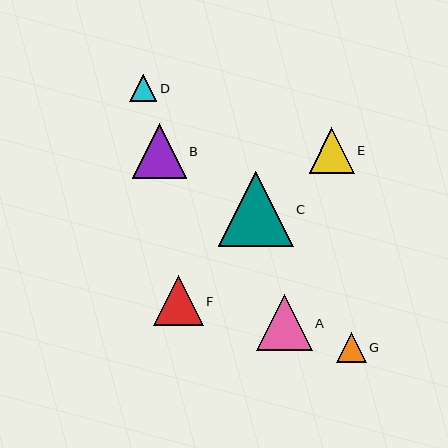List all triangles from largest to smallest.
From largest to smallest: C, A, B, F, E, G, D.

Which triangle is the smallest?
Triangle D is the smallest with a size of approximately 27 pixels.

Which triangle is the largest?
Triangle C is the largest with a size of approximately 75 pixels.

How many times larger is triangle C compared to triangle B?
Triangle C is approximately 1.4 times the size of triangle B.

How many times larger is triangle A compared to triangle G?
Triangle A is approximately 1.9 times the size of triangle G.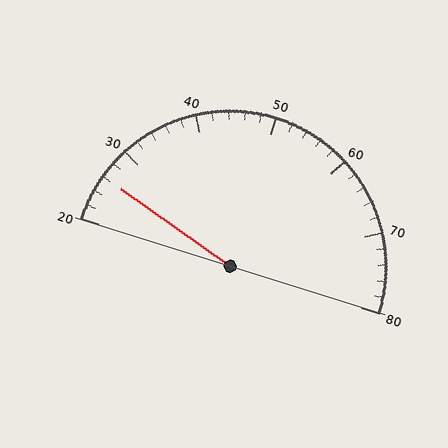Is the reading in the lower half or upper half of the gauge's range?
The reading is in the lower half of the range (20 to 80).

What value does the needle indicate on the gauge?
The needle indicates approximately 26.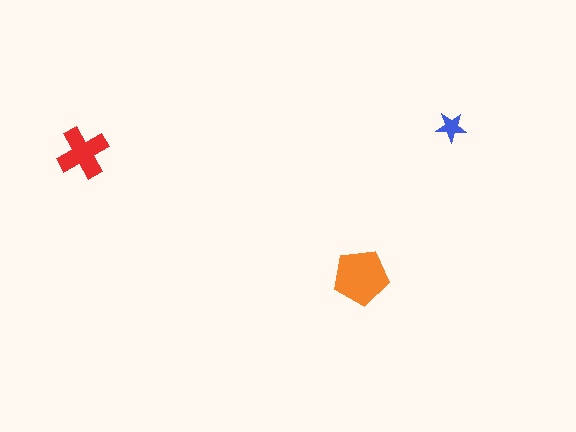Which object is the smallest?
The blue star.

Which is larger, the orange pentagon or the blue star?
The orange pentagon.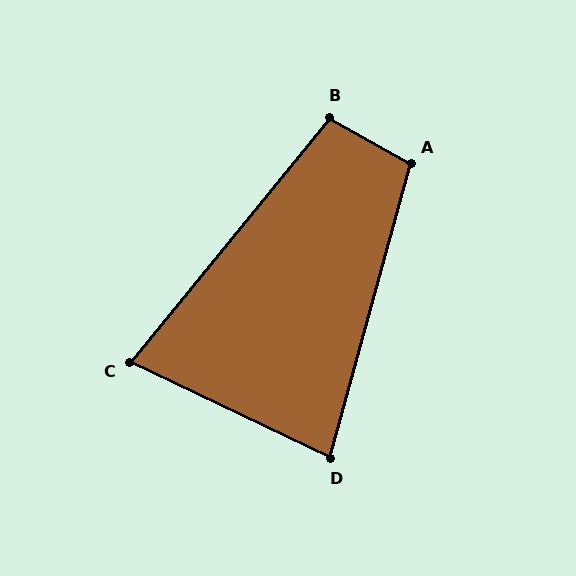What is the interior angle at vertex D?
Approximately 80 degrees (acute).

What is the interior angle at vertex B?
Approximately 100 degrees (obtuse).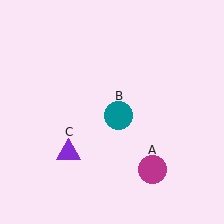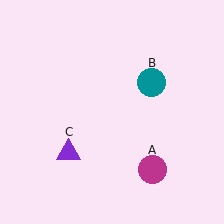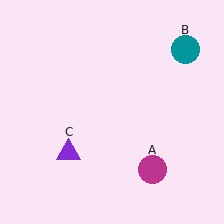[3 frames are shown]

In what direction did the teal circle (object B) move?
The teal circle (object B) moved up and to the right.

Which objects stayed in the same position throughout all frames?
Magenta circle (object A) and purple triangle (object C) remained stationary.